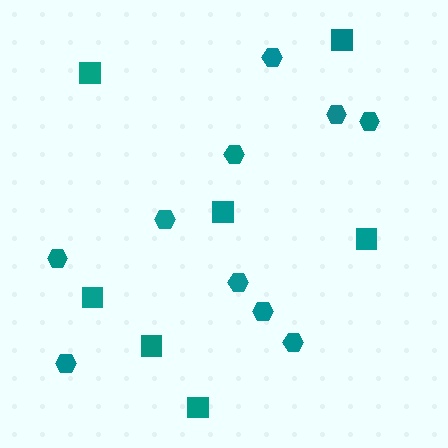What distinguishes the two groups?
There are 2 groups: one group of hexagons (10) and one group of squares (7).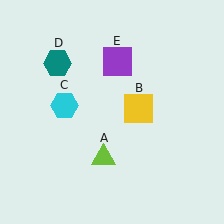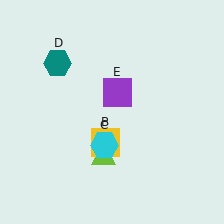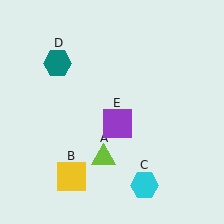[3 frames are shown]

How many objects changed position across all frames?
3 objects changed position: yellow square (object B), cyan hexagon (object C), purple square (object E).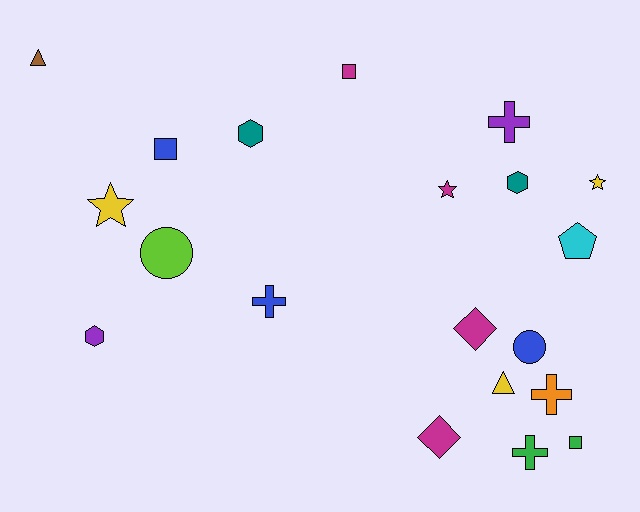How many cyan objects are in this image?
There is 1 cyan object.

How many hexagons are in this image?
There are 3 hexagons.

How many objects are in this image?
There are 20 objects.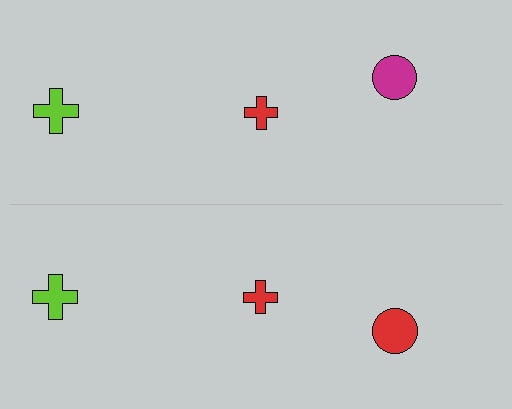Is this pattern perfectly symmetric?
No, the pattern is not perfectly symmetric. The red circle on the bottom side breaks the symmetry — its mirror counterpart is magenta.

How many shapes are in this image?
There are 6 shapes in this image.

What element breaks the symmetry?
The red circle on the bottom side breaks the symmetry — its mirror counterpart is magenta.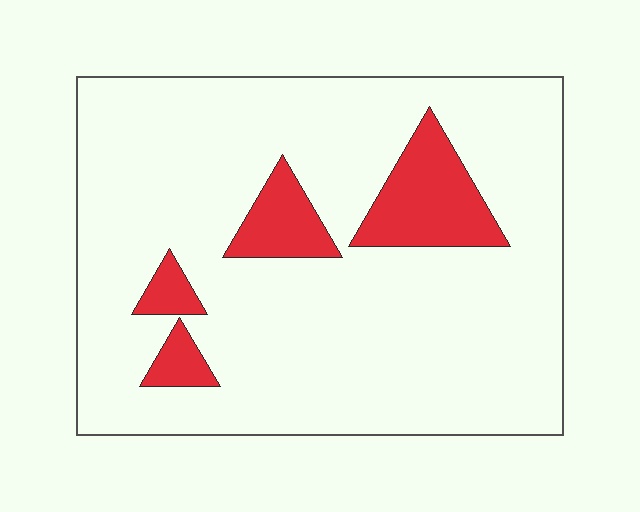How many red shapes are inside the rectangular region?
4.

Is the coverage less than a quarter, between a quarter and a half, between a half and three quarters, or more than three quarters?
Less than a quarter.